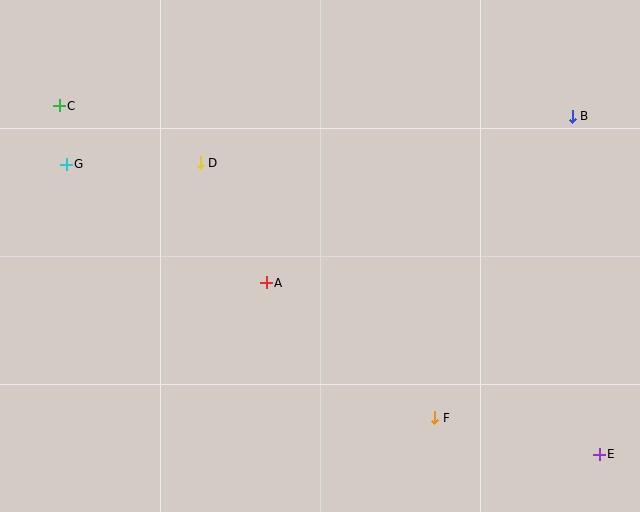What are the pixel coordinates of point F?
Point F is at (435, 418).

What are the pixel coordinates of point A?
Point A is at (266, 283).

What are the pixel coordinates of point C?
Point C is at (59, 106).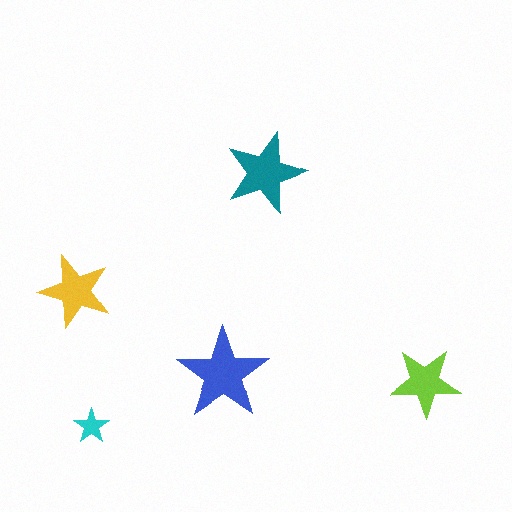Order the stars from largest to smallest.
the blue one, the teal one, the yellow one, the lime one, the cyan one.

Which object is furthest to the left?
The yellow star is leftmost.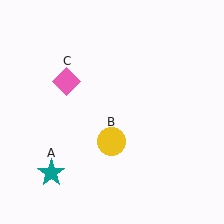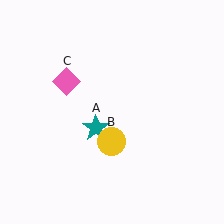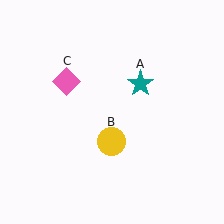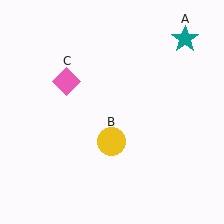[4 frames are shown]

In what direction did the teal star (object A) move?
The teal star (object A) moved up and to the right.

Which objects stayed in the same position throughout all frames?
Yellow circle (object B) and pink diamond (object C) remained stationary.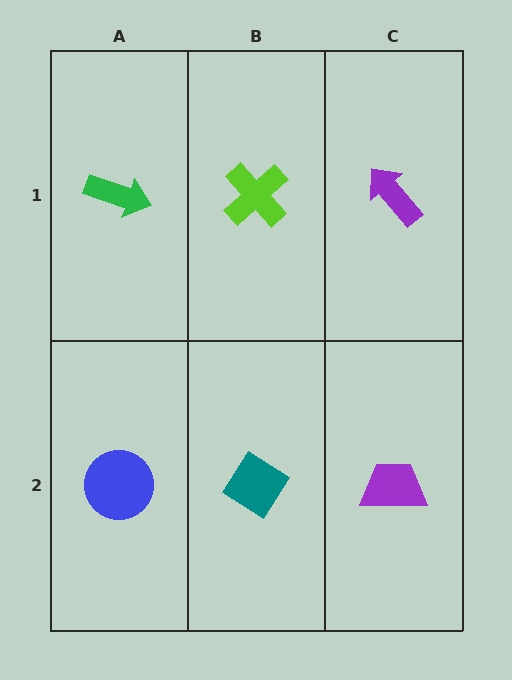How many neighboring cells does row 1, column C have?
2.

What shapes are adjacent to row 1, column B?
A teal diamond (row 2, column B), a green arrow (row 1, column A), a purple arrow (row 1, column C).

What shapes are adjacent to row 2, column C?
A purple arrow (row 1, column C), a teal diamond (row 2, column B).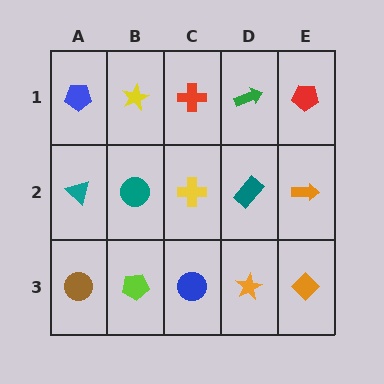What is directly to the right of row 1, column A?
A yellow star.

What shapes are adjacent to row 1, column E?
An orange arrow (row 2, column E), a green arrow (row 1, column D).